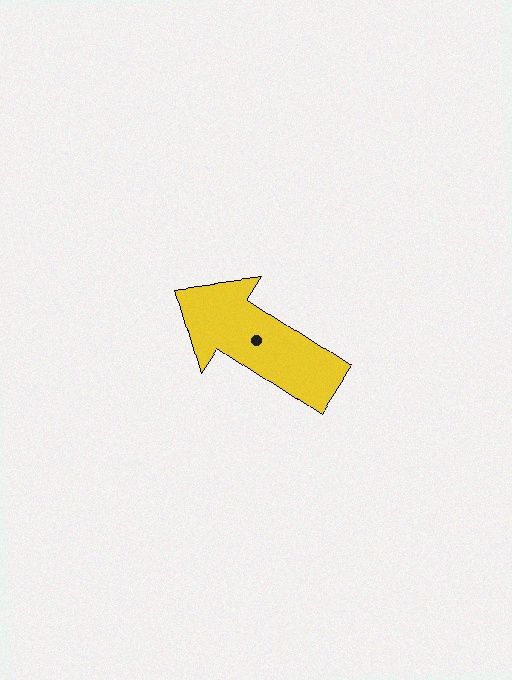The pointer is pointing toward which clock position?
Roughly 10 o'clock.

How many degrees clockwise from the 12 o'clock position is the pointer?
Approximately 304 degrees.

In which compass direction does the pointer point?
Northwest.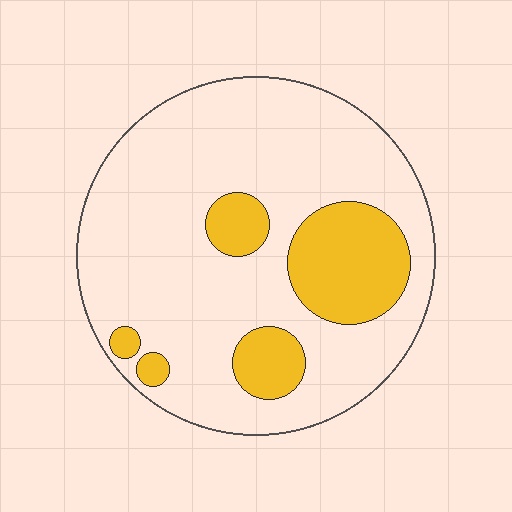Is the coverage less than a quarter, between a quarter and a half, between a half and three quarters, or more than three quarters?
Less than a quarter.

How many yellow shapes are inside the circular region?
5.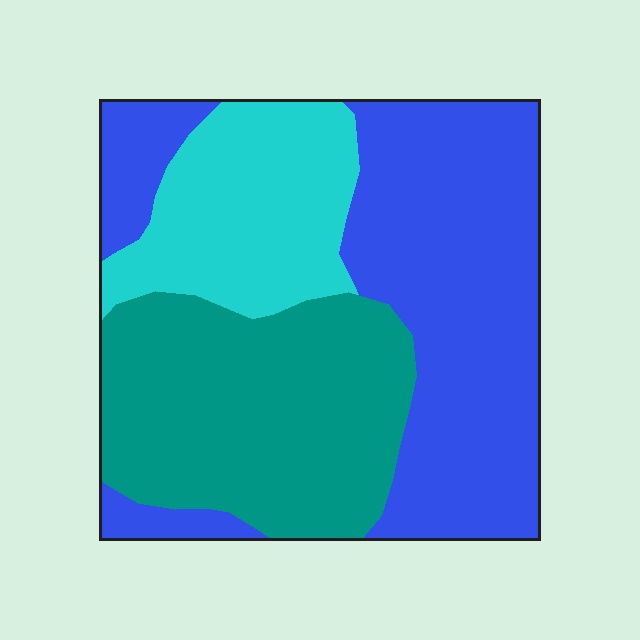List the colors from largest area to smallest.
From largest to smallest: blue, teal, cyan.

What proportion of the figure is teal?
Teal takes up between a quarter and a half of the figure.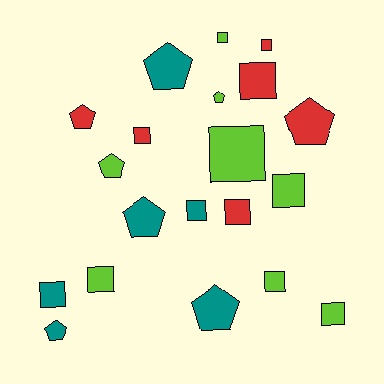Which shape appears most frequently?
Square, with 12 objects.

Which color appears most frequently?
Lime, with 8 objects.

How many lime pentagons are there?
There are 2 lime pentagons.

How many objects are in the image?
There are 20 objects.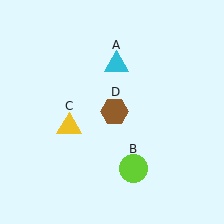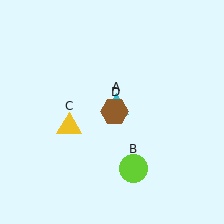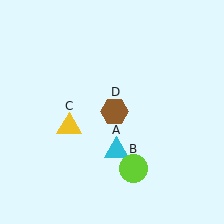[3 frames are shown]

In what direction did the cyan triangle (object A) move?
The cyan triangle (object A) moved down.